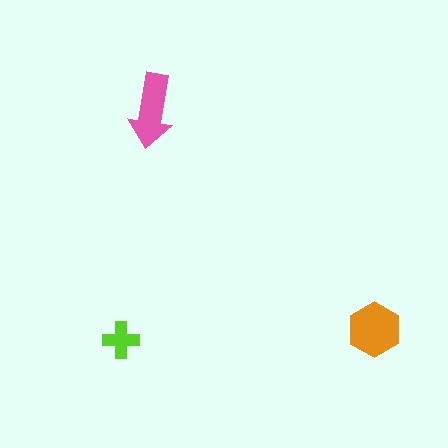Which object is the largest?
The orange hexagon.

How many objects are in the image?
There are 3 objects in the image.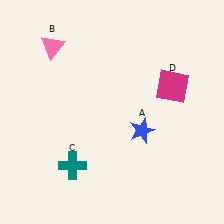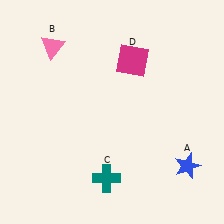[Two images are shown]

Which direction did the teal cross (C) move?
The teal cross (C) moved right.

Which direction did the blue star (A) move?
The blue star (A) moved right.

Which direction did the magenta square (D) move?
The magenta square (D) moved left.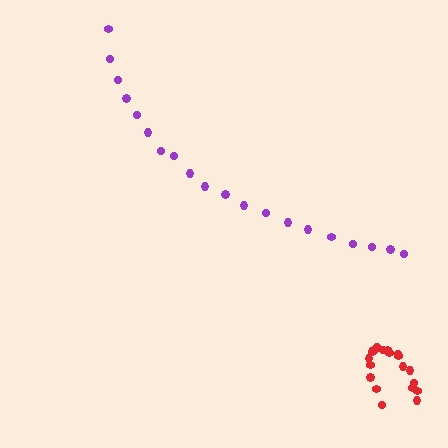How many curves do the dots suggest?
There are 2 distinct paths.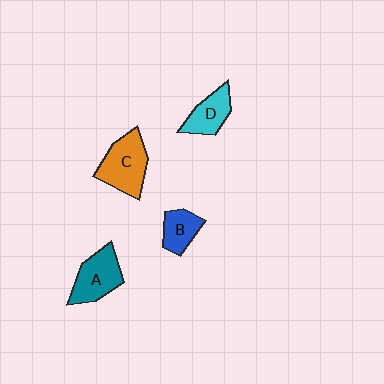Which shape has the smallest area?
Shape B (blue).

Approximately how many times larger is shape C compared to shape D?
Approximately 1.5 times.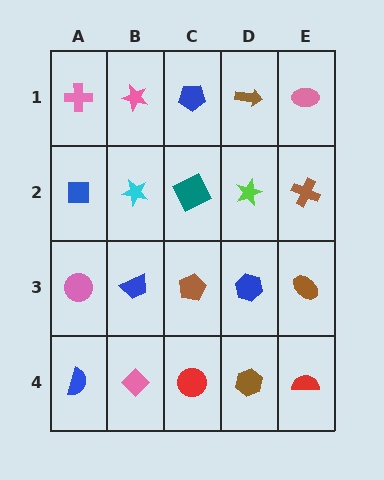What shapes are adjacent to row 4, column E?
A brown ellipse (row 3, column E), a brown hexagon (row 4, column D).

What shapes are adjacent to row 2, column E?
A pink ellipse (row 1, column E), a brown ellipse (row 3, column E), a lime star (row 2, column D).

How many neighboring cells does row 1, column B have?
3.